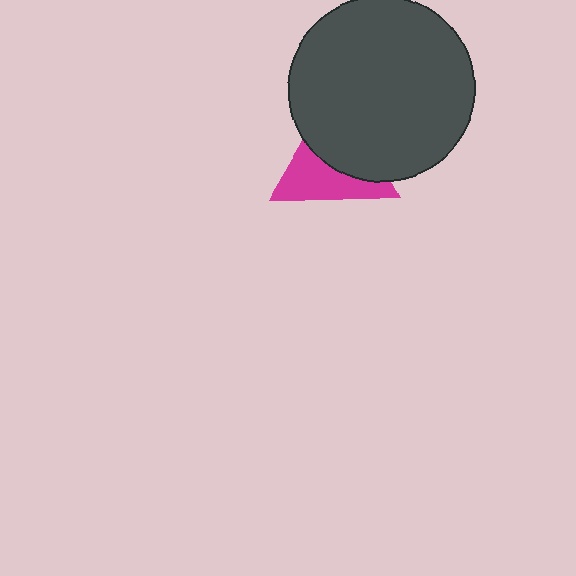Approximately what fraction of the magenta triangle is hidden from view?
Roughly 52% of the magenta triangle is hidden behind the dark gray circle.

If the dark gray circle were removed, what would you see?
You would see the complete magenta triangle.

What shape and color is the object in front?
The object in front is a dark gray circle.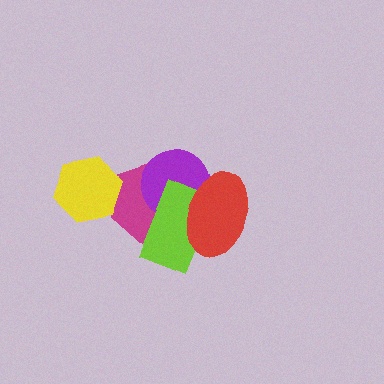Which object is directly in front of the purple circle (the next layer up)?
The lime rectangle is directly in front of the purple circle.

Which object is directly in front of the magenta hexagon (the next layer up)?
The purple circle is directly in front of the magenta hexagon.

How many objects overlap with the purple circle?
3 objects overlap with the purple circle.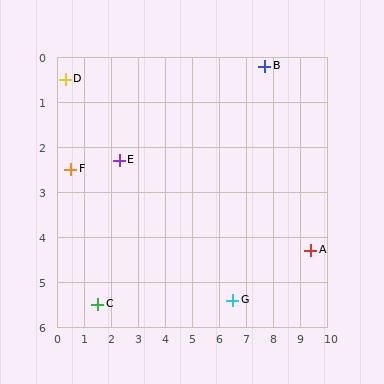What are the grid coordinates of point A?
Point A is at approximately (9.4, 4.3).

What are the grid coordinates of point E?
Point E is at approximately (2.3, 2.3).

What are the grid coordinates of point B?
Point B is at approximately (7.7, 0.2).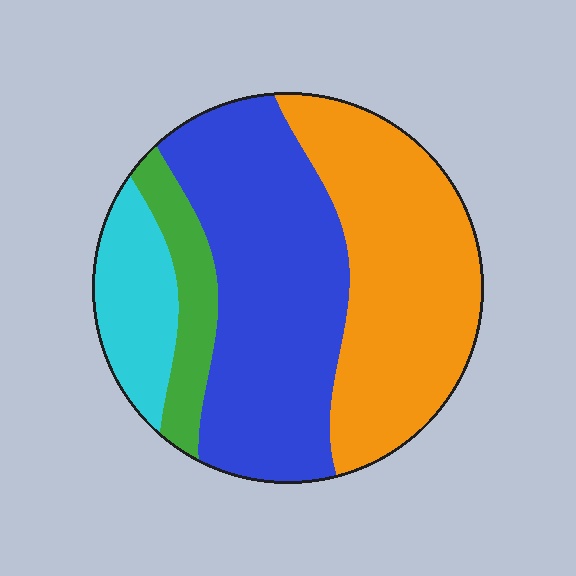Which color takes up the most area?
Blue, at roughly 40%.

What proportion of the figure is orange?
Orange covers around 35% of the figure.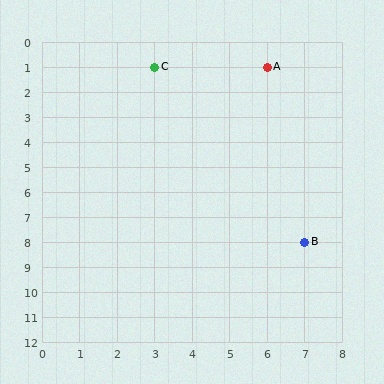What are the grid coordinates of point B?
Point B is at grid coordinates (7, 8).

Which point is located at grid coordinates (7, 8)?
Point B is at (7, 8).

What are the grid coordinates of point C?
Point C is at grid coordinates (3, 1).